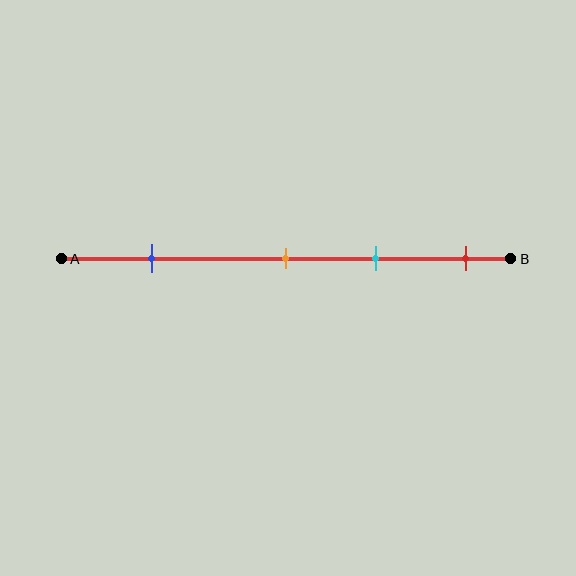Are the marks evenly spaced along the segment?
No, the marks are not evenly spaced.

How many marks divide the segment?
There are 4 marks dividing the segment.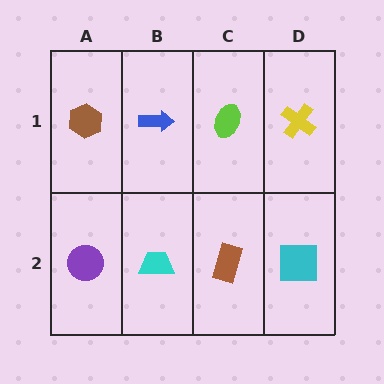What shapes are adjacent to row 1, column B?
A cyan trapezoid (row 2, column B), a brown hexagon (row 1, column A), a lime ellipse (row 1, column C).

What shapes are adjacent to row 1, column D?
A cyan square (row 2, column D), a lime ellipse (row 1, column C).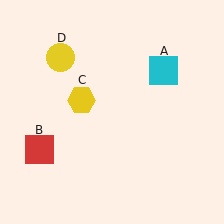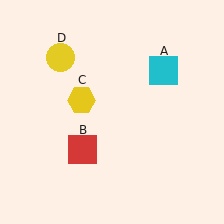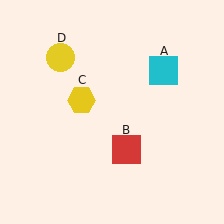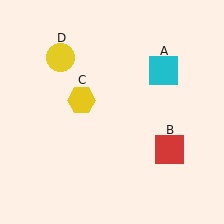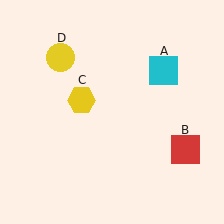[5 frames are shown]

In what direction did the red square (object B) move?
The red square (object B) moved right.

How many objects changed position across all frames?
1 object changed position: red square (object B).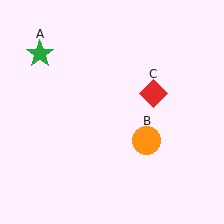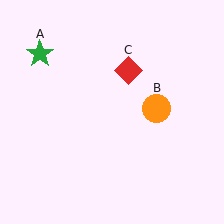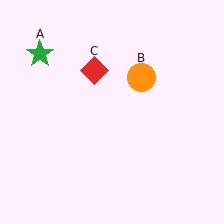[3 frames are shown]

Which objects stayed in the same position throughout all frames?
Green star (object A) remained stationary.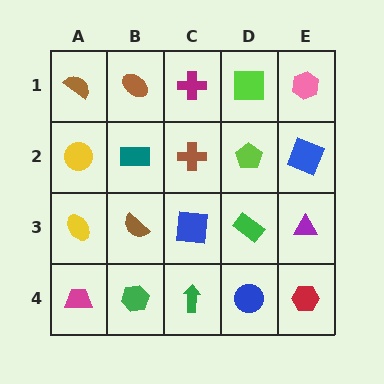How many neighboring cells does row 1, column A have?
2.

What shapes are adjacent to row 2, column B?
A brown ellipse (row 1, column B), a brown semicircle (row 3, column B), a yellow circle (row 2, column A), a brown cross (row 2, column C).